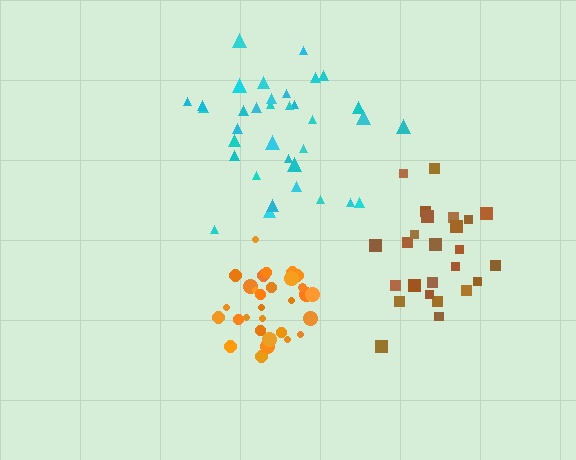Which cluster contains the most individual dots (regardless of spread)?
Cyan (35).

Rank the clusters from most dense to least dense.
orange, brown, cyan.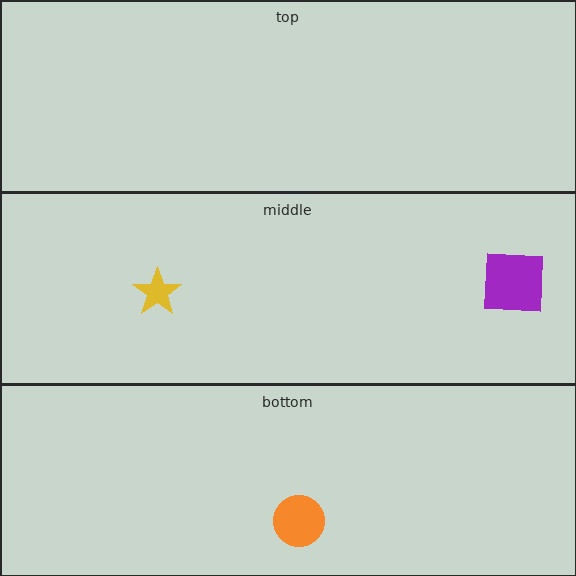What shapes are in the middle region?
The yellow star, the purple square.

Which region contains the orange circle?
The bottom region.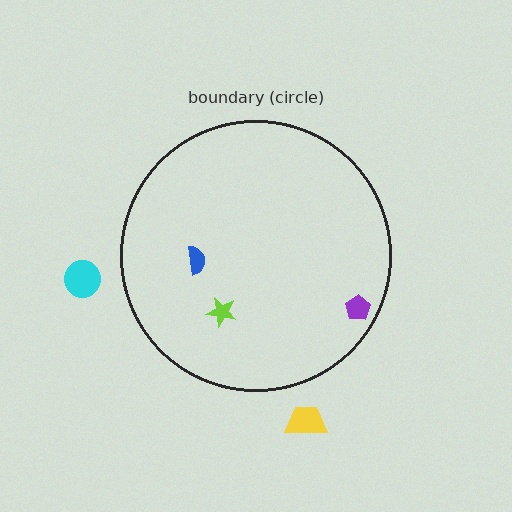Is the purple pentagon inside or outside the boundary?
Inside.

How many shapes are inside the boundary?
3 inside, 2 outside.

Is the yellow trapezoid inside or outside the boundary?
Outside.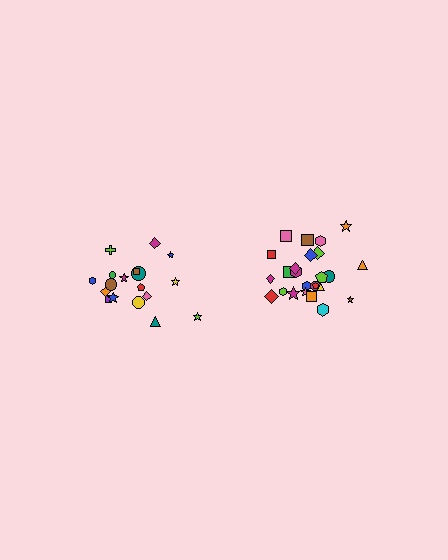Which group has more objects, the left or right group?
The right group.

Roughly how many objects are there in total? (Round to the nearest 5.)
Roughly 45 objects in total.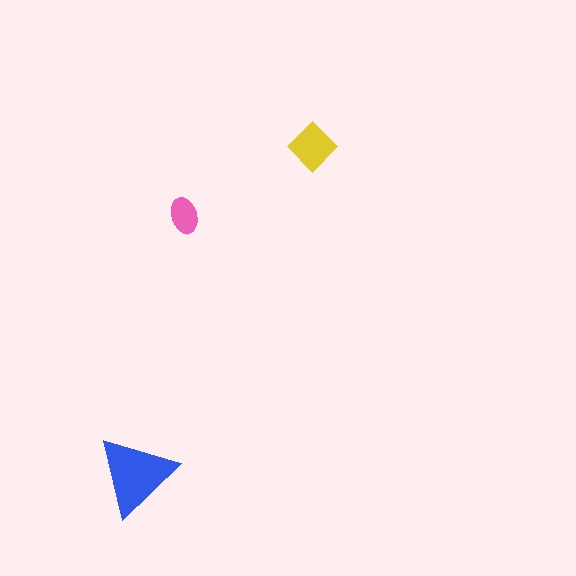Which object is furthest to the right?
The yellow diamond is rightmost.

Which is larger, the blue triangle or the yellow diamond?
The blue triangle.